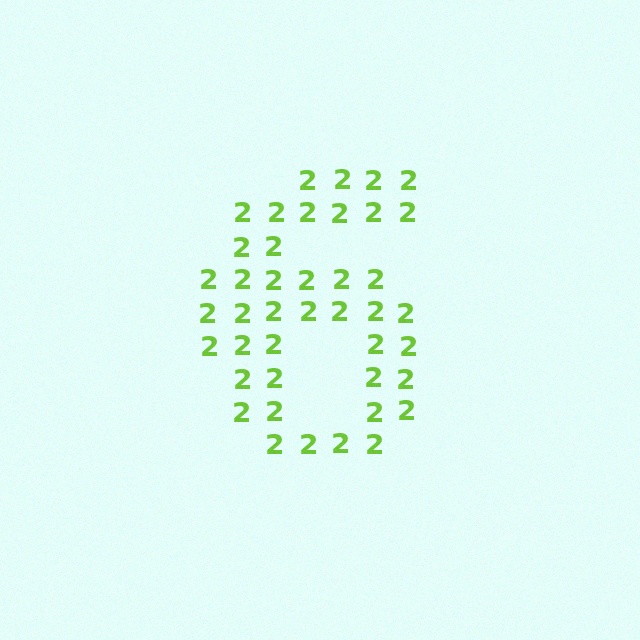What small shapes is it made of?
It is made of small digit 2's.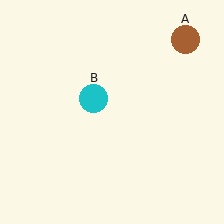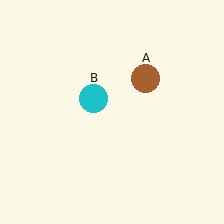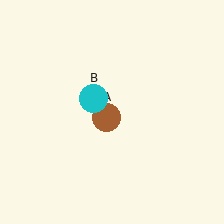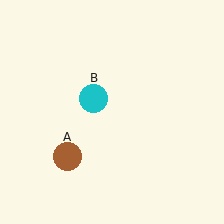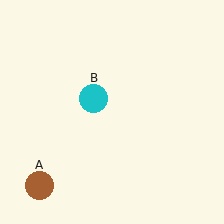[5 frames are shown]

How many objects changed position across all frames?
1 object changed position: brown circle (object A).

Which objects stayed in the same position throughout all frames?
Cyan circle (object B) remained stationary.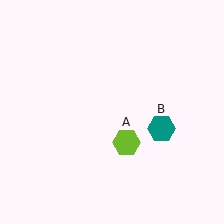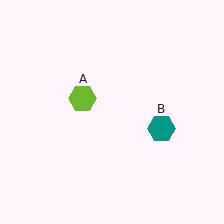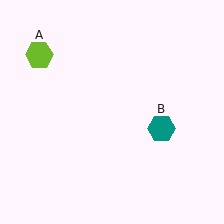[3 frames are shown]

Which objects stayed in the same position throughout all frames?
Teal hexagon (object B) remained stationary.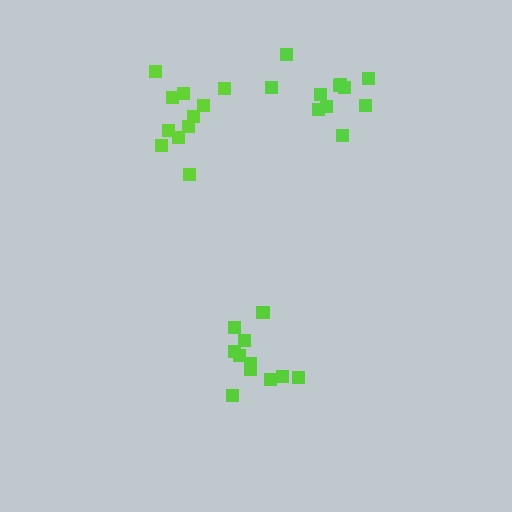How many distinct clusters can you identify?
There are 3 distinct clusters.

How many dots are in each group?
Group 1: 11 dots, Group 2: 11 dots, Group 3: 11 dots (33 total).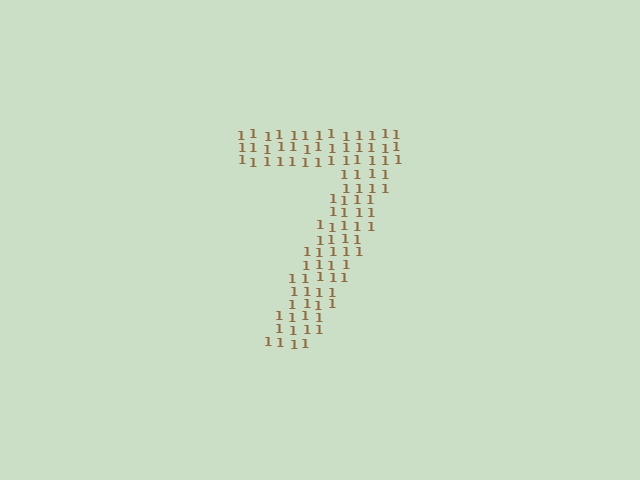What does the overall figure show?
The overall figure shows the digit 7.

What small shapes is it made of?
It is made of small digit 1's.